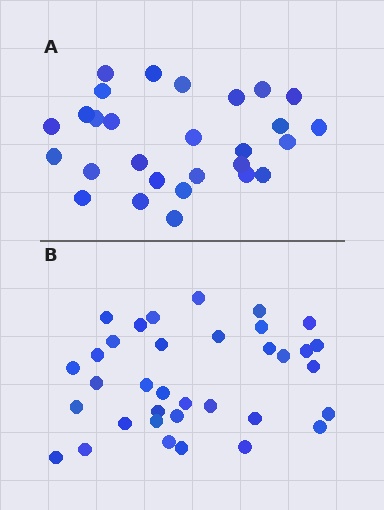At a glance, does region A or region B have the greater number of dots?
Region B (the bottom region) has more dots.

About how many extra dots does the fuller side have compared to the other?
Region B has roughly 8 or so more dots than region A.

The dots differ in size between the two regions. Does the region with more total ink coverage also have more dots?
No. Region A has more total ink coverage because its dots are larger, but region B actually contains more individual dots. Total area can be misleading — the number of items is what matters here.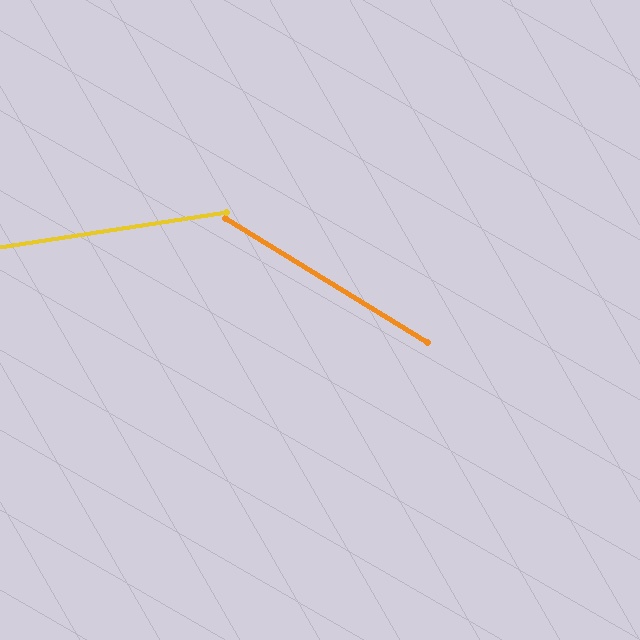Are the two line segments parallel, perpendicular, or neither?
Neither parallel nor perpendicular — they differ by about 40°.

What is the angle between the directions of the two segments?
Approximately 40 degrees.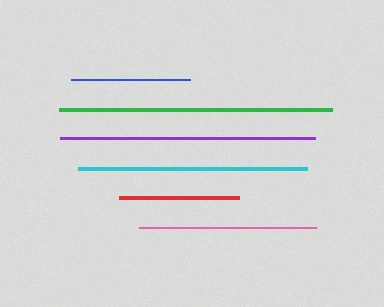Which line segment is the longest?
The green line is the longest at approximately 273 pixels.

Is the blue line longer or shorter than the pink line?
The pink line is longer than the blue line.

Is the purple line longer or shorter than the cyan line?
The purple line is longer than the cyan line.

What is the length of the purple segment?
The purple segment is approximately 254 pixels long.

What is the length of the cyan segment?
The cyan segment is approximately 229 pixels long.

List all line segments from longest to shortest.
From longest to shortest: green, purple, cyan, pink, red, blue.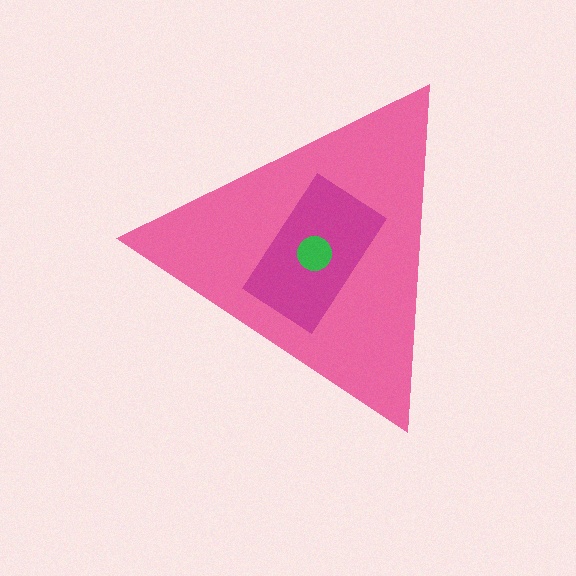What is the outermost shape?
The pink triangle.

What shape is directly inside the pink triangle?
The magenta rectangle.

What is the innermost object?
The green circle.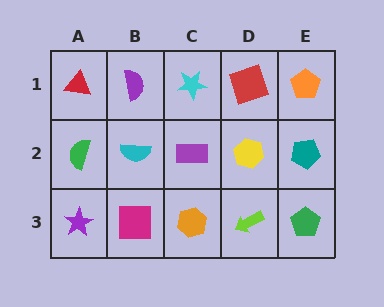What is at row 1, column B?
A purple semicircle.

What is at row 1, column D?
A red square.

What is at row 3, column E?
A green pentagon.